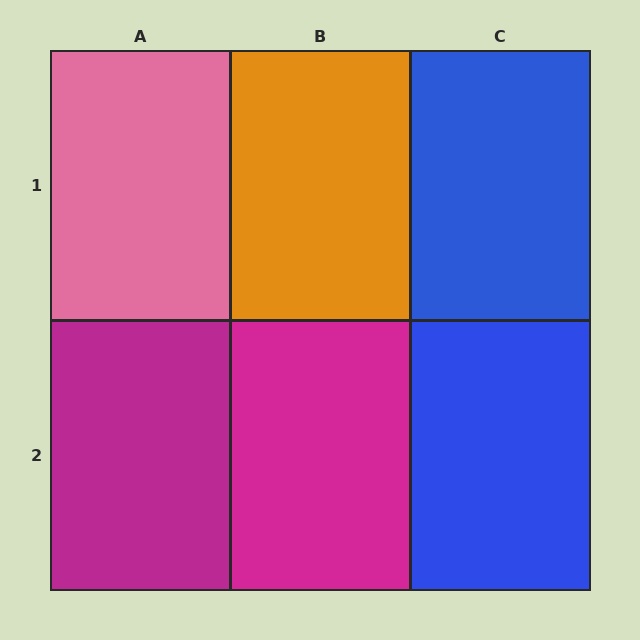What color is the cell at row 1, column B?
Orange.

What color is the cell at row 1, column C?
Blue.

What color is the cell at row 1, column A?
Pink.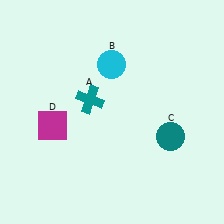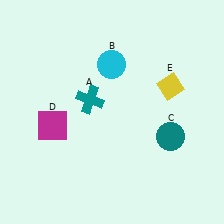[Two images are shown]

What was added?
A yellow diamond (E) was added in Image 2.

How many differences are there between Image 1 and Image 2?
There is 1 difference between the two images.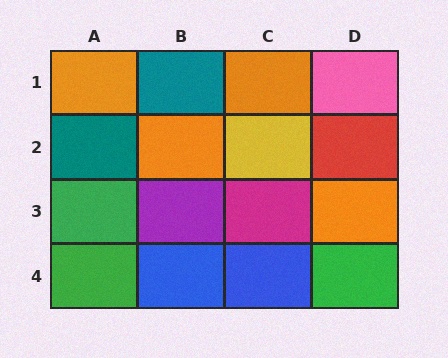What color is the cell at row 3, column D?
Orange.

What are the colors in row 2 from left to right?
Teal, orange, yellow, red.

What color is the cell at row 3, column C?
Magenta.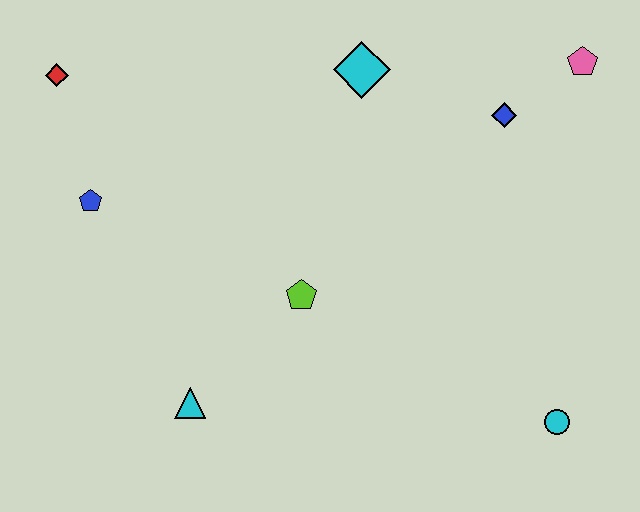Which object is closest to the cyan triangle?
The lime pentagon is closest to the cyan triangle.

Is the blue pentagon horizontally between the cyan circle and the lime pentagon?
No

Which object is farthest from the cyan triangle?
The pink pentagon is farthest from the cyan triangle.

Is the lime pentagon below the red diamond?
Yes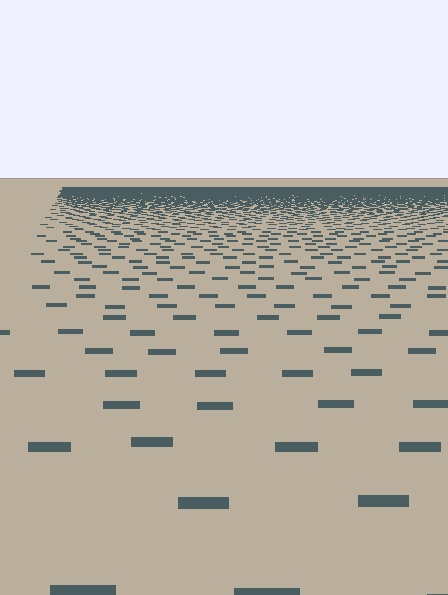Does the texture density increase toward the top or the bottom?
Density increases toward the top.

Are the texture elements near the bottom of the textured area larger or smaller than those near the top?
Larger. Near the bottom, elements are closer to the viewer and appear at a bigger on-screen size.